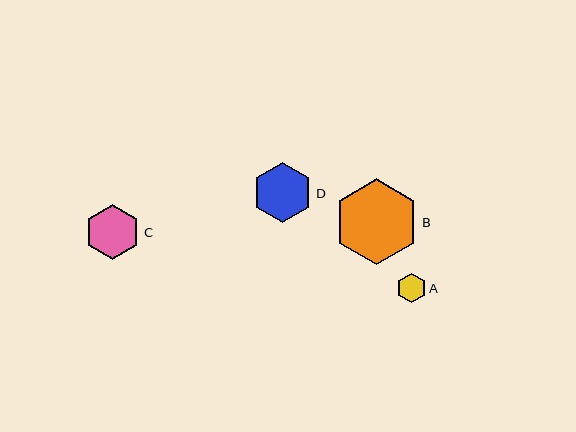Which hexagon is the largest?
Hexagon B is the largest with a size of approximately 86 pixels.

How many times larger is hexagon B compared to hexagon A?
Hexagon B is approximately 2.9 times the size of hexagon A.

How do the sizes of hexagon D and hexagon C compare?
Hexagon D and hexagon C are approximately the same size.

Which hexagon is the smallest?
Hexagon A is the smallest with a size of approximately 30 pixels.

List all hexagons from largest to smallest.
From largest to smallest: B, D, C, A.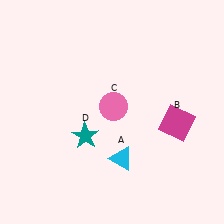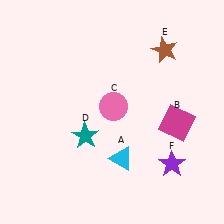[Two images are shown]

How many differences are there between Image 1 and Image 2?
There are 2 differences between the two images.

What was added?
A brown star (E), a purple star (F) were added in Image 2.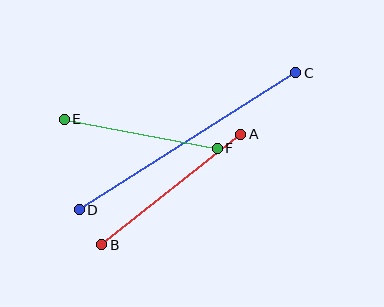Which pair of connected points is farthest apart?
Points C and D are farthest apart.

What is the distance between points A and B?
The distance is approximately 177 pixels.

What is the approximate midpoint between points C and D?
The midpoint is at approximately (187, 141) pixels.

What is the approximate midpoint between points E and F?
The midpoint is at approximately (141, 134) pixels.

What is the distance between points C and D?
The distance is approximately 256 pixels.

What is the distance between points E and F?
The distance is approximately 155 pixels.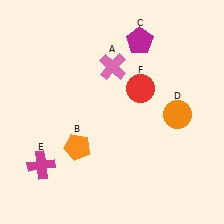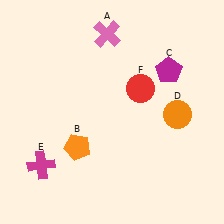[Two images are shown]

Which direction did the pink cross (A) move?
The pink cross (A) moved up.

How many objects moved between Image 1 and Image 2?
2 objects moved between the two images.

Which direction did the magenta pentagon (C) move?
The magenta pentagon (C) moved down.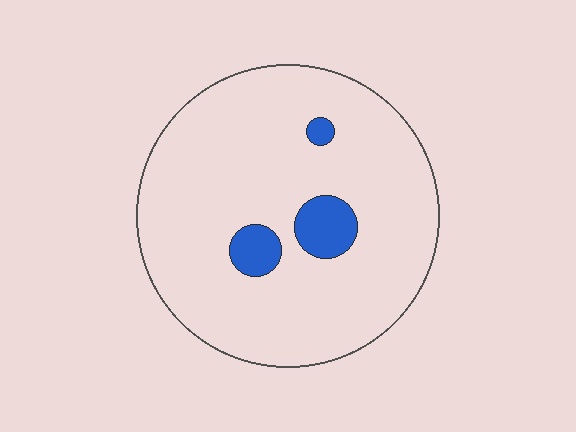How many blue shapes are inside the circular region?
3.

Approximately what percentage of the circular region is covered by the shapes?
Approximately 10%.